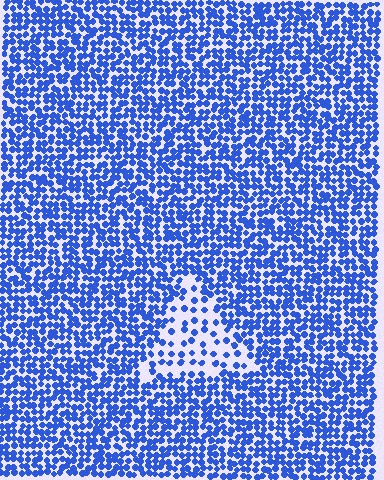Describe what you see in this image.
The image contains small blue elements arranged at two different densities. A triangle-shaped region is visible where the elements are less densely packed than the surrounding area.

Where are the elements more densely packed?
The elements are more densely packed outside the triangle boundary.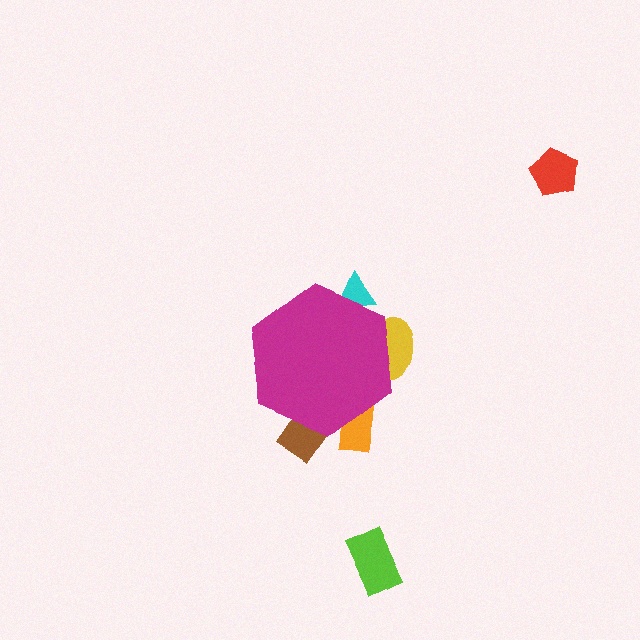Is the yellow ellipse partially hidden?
Yes, the yellow ellipse is partially hidden behind the magenta hexagon.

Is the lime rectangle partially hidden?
No, the lime rectangle is fully visible.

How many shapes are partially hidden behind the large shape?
4 shapes are partially hidden.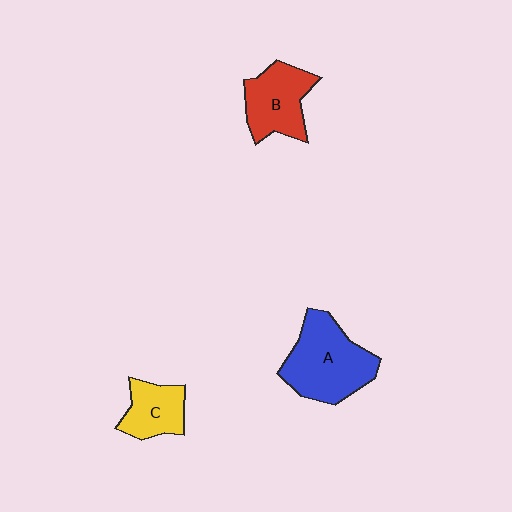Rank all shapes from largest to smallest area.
From largest to smallest: A (blue), B (red), C (yellow).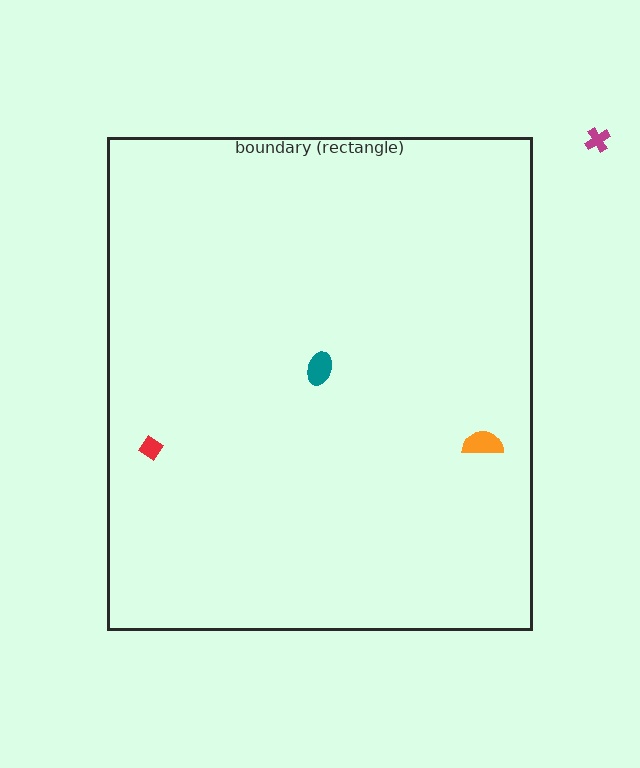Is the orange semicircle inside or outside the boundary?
Inside.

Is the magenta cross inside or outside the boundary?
Outside.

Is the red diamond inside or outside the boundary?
Inside.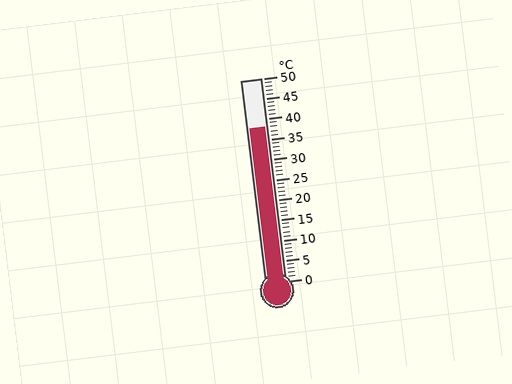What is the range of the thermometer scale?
The thermometer scale ranges from 0°C to 50°C.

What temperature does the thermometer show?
The thermometer shows approximately 38°C.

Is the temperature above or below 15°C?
The temperature is above 15°C.